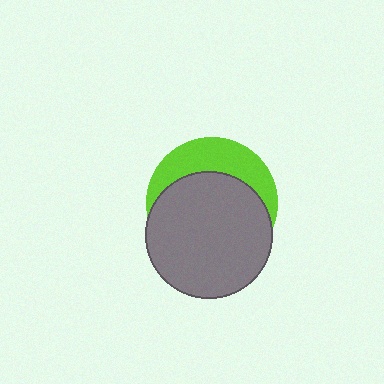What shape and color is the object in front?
The object in front is a gray circle.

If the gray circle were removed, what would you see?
You would see the complete lime circle.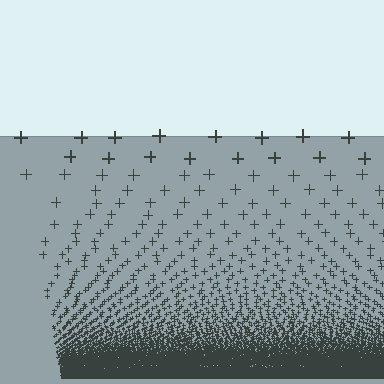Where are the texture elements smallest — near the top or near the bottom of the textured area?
Near the bottom.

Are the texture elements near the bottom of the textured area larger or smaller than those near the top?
Smaller. The gradient is inverted — elements near the bottom are smaller and denser.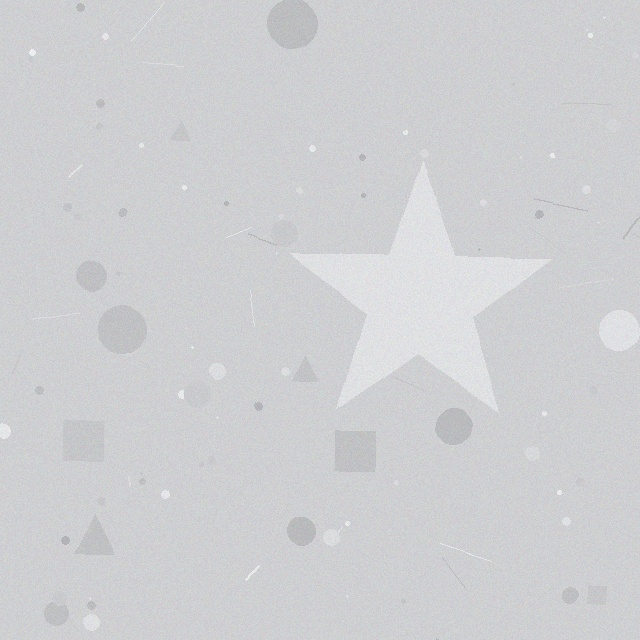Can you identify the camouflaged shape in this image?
The camouflaged shape is a star.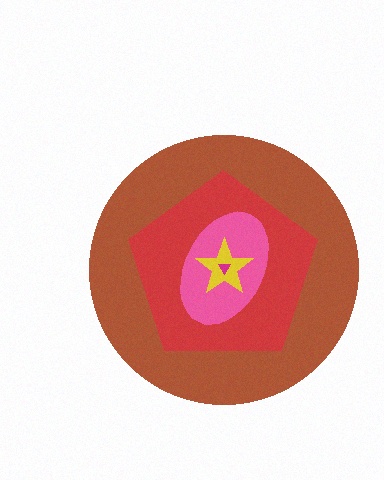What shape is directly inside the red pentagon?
The pink ellipse.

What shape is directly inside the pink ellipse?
The yellow star.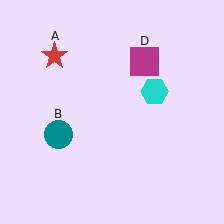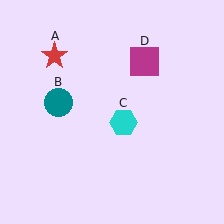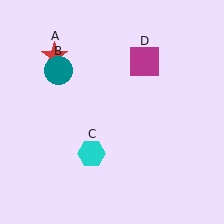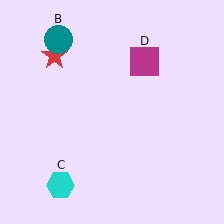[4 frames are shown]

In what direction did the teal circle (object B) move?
The teal circle (object B) moved up.